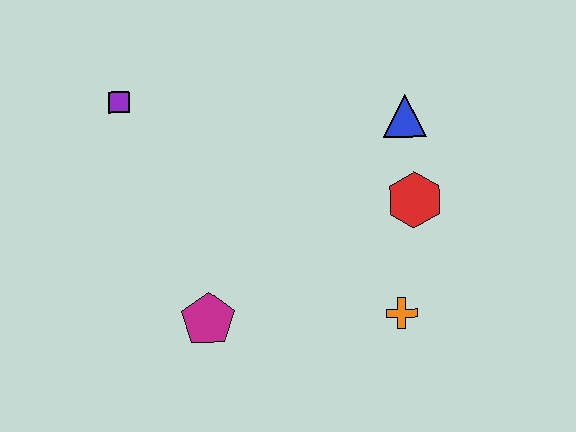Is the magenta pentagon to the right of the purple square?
Yes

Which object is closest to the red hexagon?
The blue triangle is closest to the red hexagon.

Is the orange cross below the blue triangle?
Yes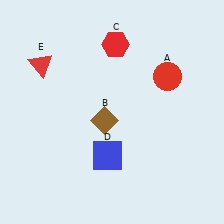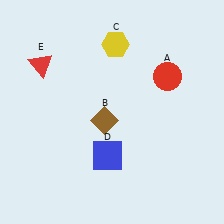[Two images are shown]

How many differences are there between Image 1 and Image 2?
There is 1 difference between the two images.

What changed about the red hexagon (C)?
In Image 1, C is red. In Image 2, it changed to yellow.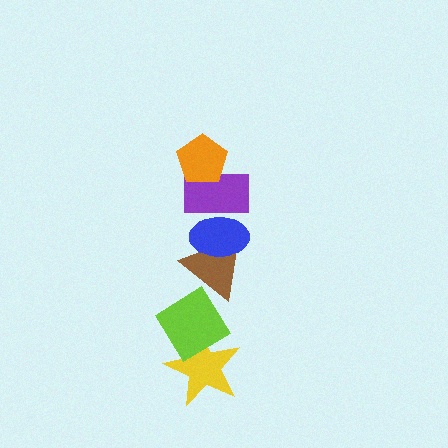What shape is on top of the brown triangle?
The blue ellipse is on top of the brown triangle.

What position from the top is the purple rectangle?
The purple rectangle is 2nd from the top.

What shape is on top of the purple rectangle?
The orange pentagon is on top of the purple rectangle.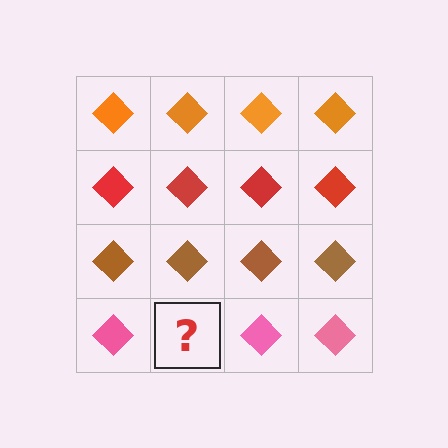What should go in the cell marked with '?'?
The missing cell should contain a pink diamond.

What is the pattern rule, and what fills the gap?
The rule is that each row has a consistent color. The gap should be filled with a pink diamond.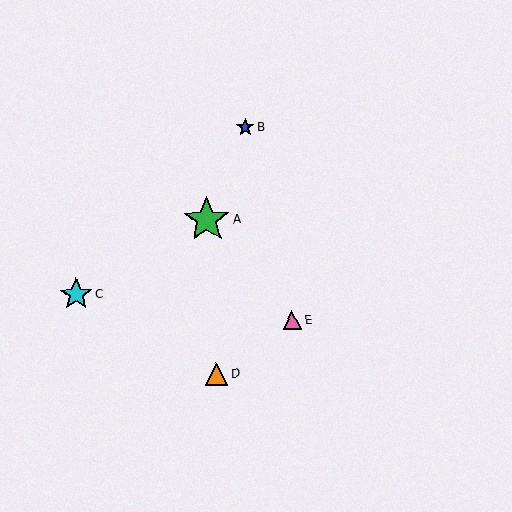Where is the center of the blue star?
The center of the blue star is at (245, 127).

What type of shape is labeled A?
Shape A is a green star.